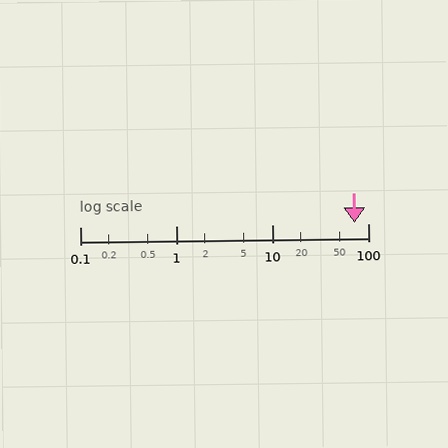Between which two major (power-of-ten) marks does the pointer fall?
The pointer is between 10 and 100.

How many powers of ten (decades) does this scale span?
The scale spans 3 decades, from 0.1 to 100.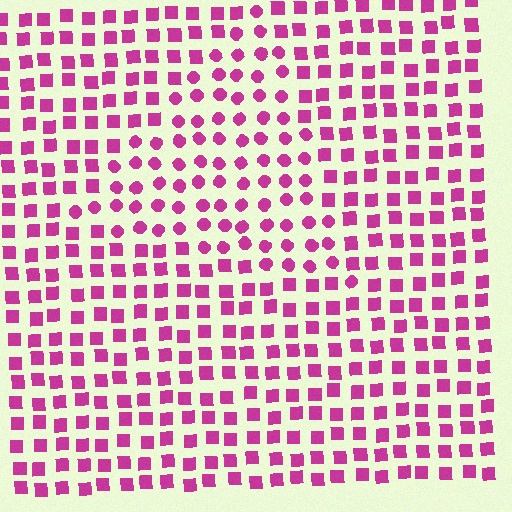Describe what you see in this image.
The image is filled with small magenta elements arranged in a uniform grid. A triangle-shaped region contains circles, while the surrounding area contains squares. The boundary is defined purely by the change in element shape.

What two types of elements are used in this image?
The image uses circles inside the triangle region and squares outside it.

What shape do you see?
I see a triangle.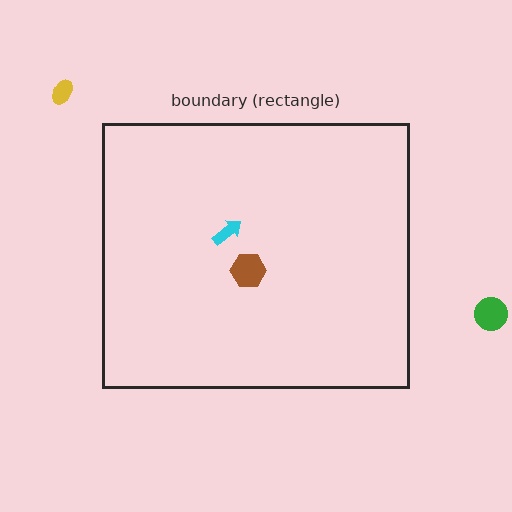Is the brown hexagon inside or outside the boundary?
Inside.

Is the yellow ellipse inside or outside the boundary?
Outside.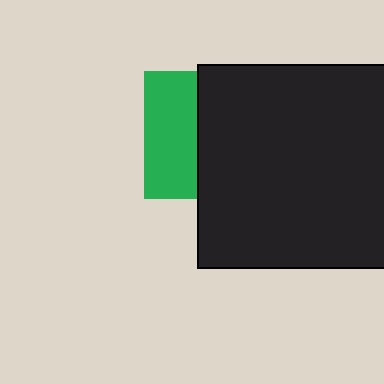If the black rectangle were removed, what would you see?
You would see the complete green square.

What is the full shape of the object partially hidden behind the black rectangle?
The partially hidden object is a green square.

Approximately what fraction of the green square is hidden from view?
Roughly 58% of the green square is hidden behind the black rectangle.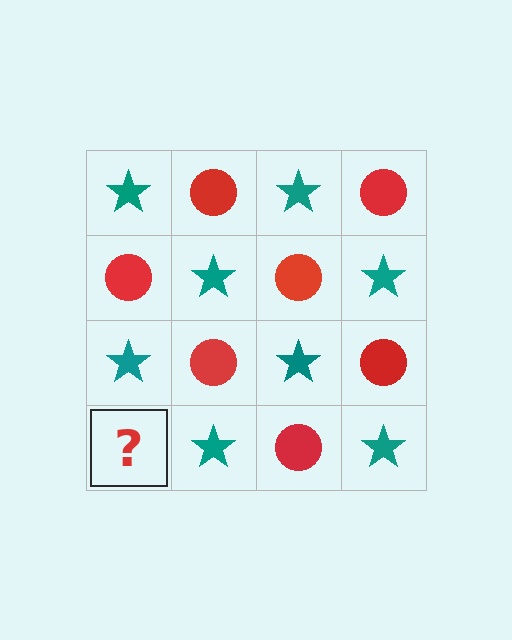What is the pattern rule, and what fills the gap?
The rule is that it alternates teal star and red circle in a checkerboard pattern. The gap should be filled with a red circle.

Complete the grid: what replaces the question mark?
The question mark should be replaced with a red circle.